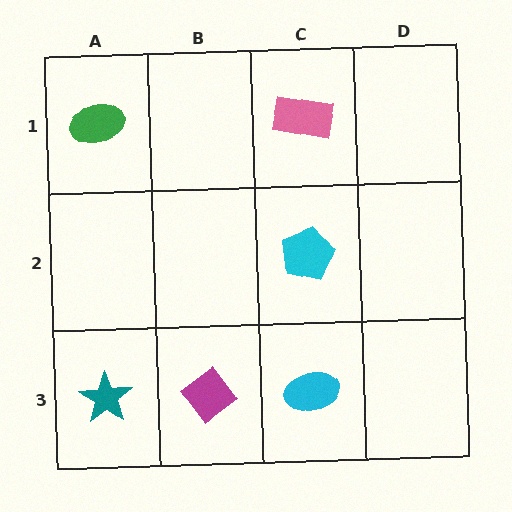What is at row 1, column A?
A green ellipse.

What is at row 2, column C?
A cyan pentagon.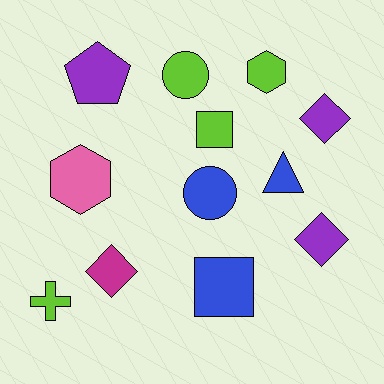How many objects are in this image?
There are 12 objects.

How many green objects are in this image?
There are no green objects.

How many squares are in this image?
There are 2 squares.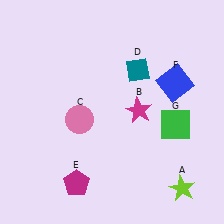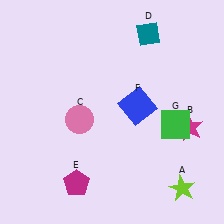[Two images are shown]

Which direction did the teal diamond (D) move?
The teal diamond (D) moved up.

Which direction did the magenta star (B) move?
The magenta star (B) moved right.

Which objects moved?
The objects that moved are: the magenta star (B), the teal diamond (D), the blue square (F).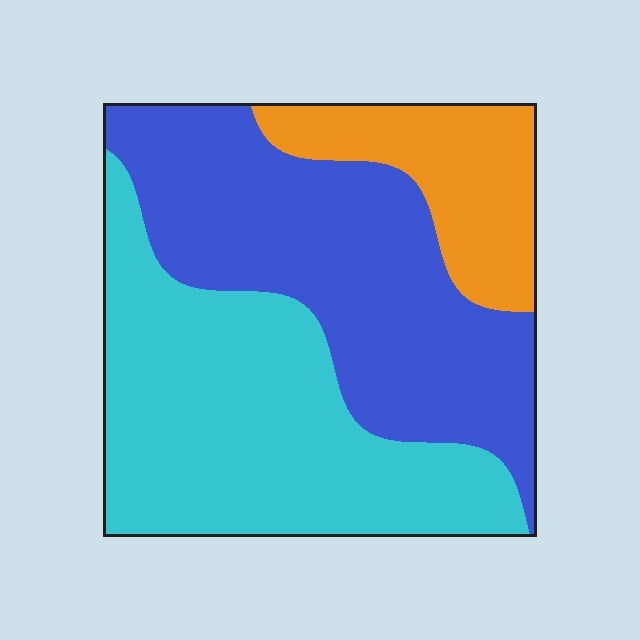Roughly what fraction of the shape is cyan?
Cyan covers roughly 40% of the shape.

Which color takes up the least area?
Orange, at roughly 15%.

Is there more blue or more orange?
Blue.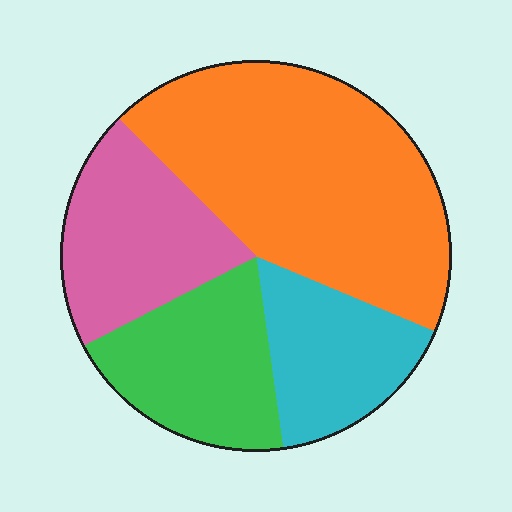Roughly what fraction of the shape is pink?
Pink covers around 20% of the shape.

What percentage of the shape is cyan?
Cyan covers about 15% of the shape.